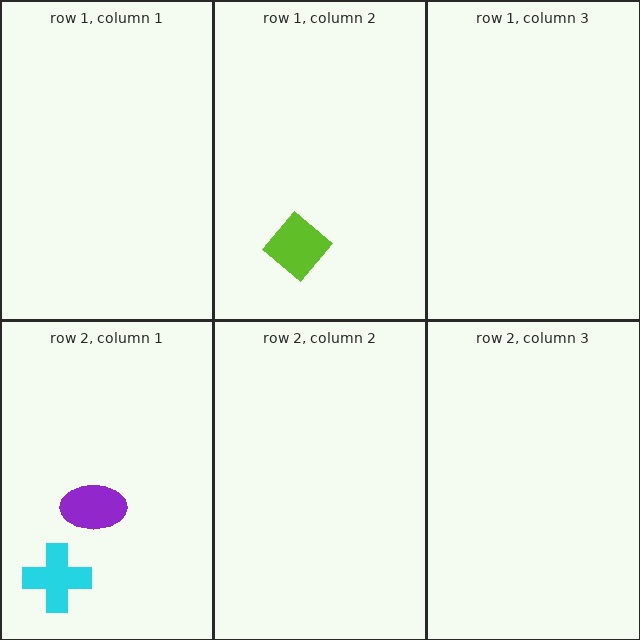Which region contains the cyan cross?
The row 2, column 1 region.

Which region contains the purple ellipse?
The row 2, column 1 region.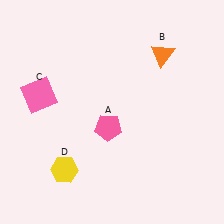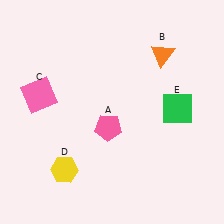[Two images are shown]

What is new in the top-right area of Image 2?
A green square (E) was added in the top-right area of Image 2.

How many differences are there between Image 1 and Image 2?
There is 1 difference between the two images.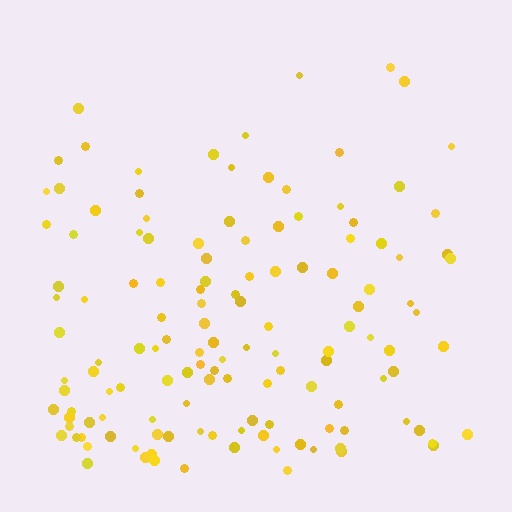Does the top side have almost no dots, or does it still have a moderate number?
Still a moderate number, just noticeably fewer than the bottom.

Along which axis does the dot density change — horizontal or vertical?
Vertical.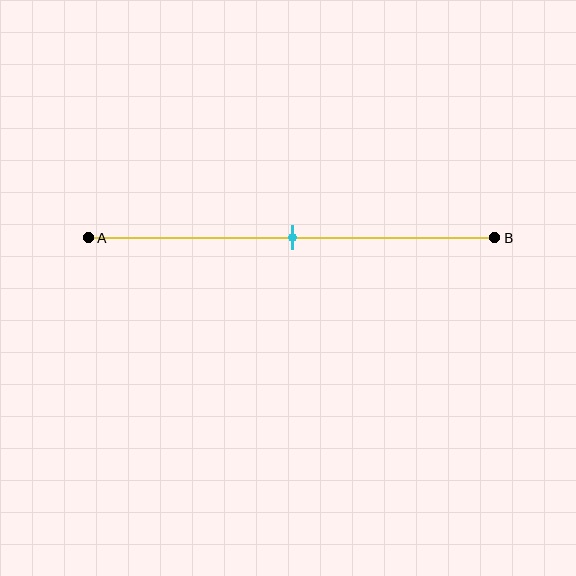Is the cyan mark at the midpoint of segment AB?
Yes, the mark is approximately at the midpoint.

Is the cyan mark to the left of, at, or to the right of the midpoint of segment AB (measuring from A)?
The cyan mark is approximately at the midpoint of segment AB.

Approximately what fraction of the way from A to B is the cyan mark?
The cyan mark is approximately 50% of the way from A to B.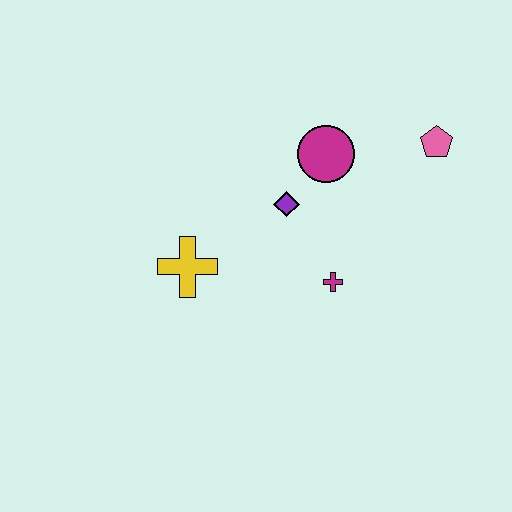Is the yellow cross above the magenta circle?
No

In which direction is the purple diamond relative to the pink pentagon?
The purple diamond is to the left of the pink pentagon.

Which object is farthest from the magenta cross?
The pink pentagon is farthest from the magenta cross.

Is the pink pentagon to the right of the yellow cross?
Yes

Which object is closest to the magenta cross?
The purple diamond is closest to the magenta cross.